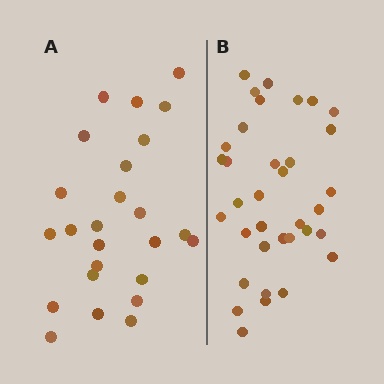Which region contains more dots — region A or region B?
Region B (the right region) has more dots.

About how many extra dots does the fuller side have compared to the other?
Region B has roughly 10 or so more dots than region A.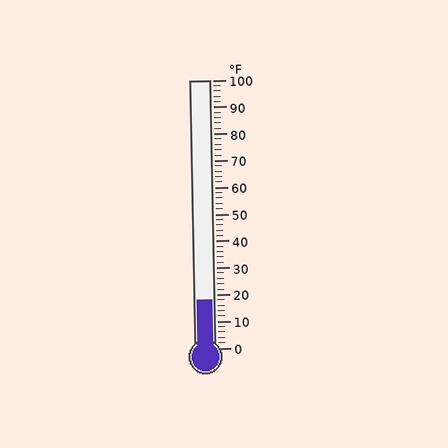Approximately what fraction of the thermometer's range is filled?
The thermometer is filled to approximately 20% of its range.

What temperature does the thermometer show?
The thermometer shows approximately 18°F.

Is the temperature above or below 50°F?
The temperature is below 50°F.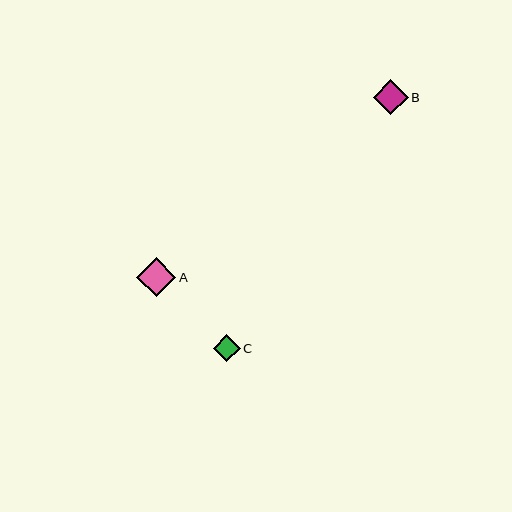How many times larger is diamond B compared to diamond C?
Diamond B is approximately 1.3 times the size of diamond C.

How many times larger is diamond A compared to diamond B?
Diamond A is approximately 1.1 times the size of diamond B.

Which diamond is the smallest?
Diamond C is the smallest with a size of approximately 27 pixels.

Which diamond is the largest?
Diamond A is the largest with a size of approximately 40 pixels.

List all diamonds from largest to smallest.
From largest to smallest: A, B, C.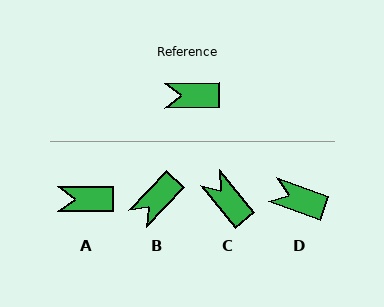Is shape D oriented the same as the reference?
No, it is off by about 20 degrees.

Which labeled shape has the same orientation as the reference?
A.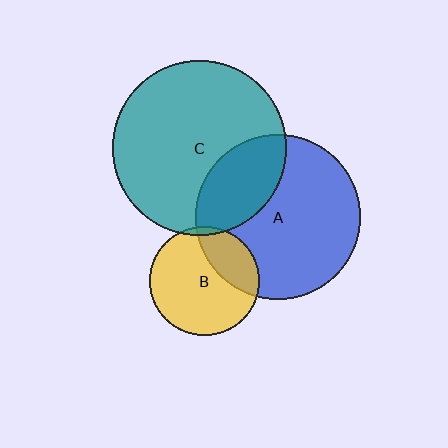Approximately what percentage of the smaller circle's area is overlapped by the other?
Approximately 5%.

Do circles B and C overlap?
Yes.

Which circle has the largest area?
Circle C (teal).